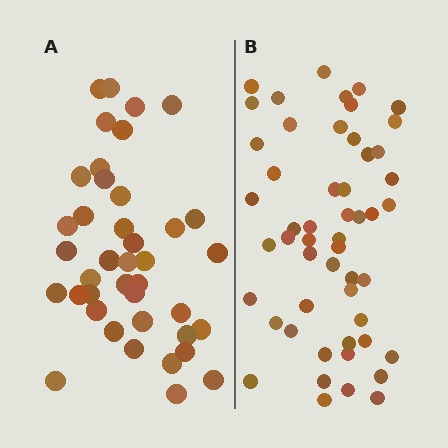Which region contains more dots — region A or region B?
Region B (the right region) has more dots.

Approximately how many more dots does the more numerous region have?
Region B has roughly 12 or so more dots than region A.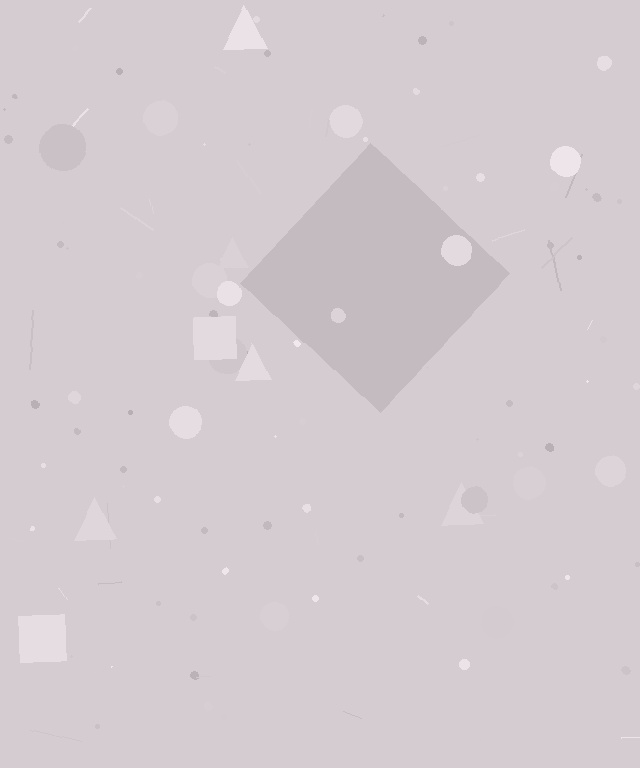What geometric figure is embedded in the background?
A diamond is embedded in the background.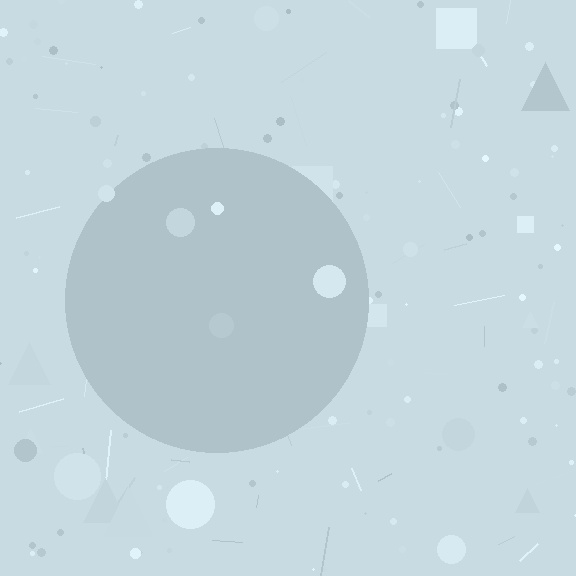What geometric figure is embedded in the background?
A circle is embedded in the background.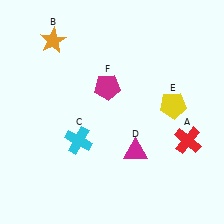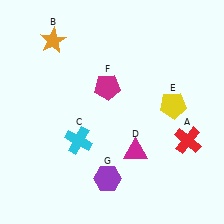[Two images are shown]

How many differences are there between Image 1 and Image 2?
There is 1 difference between the two images.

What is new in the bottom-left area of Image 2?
A purple hexagon (G) was added in the bottom-left area of Image 2.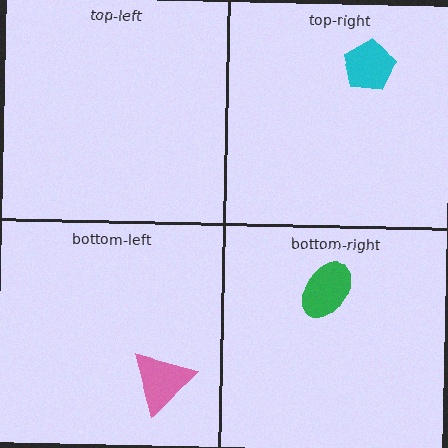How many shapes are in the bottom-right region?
1.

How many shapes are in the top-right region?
1.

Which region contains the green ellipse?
The bottom-right region.